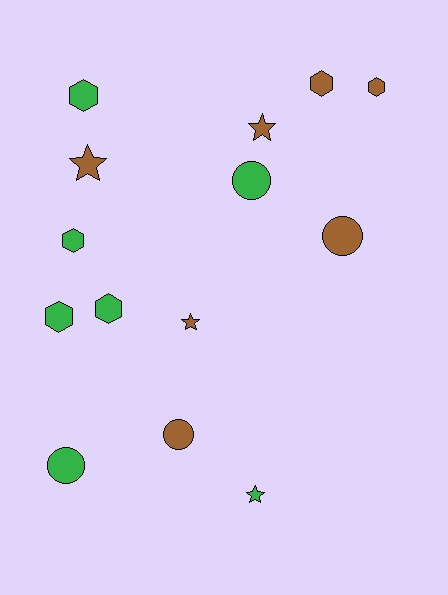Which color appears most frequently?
Brown, with 7 objects.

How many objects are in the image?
There are 14 objects.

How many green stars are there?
There is 1 green star.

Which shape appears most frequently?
Hexagon, with 6 objects.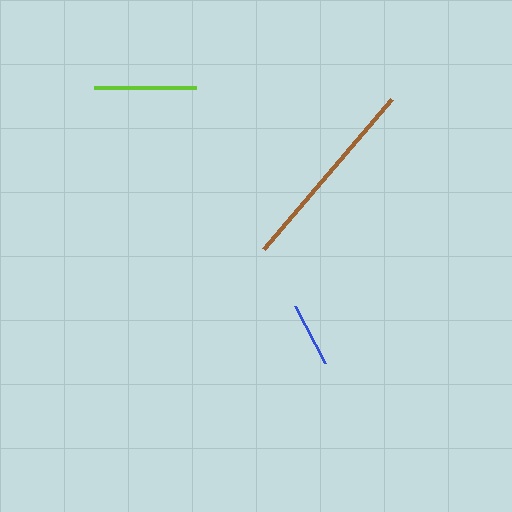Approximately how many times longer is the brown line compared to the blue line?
The brown line is approximately 3.1 times the length of the blue line.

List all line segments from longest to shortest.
From longest to shortest: brown, lime, blue.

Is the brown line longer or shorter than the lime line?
The brown line is longer than the lime line.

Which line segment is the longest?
The brown line is the longest at approximately 197 pixels.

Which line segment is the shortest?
The blue line is the shortest at approximately 64 pixels.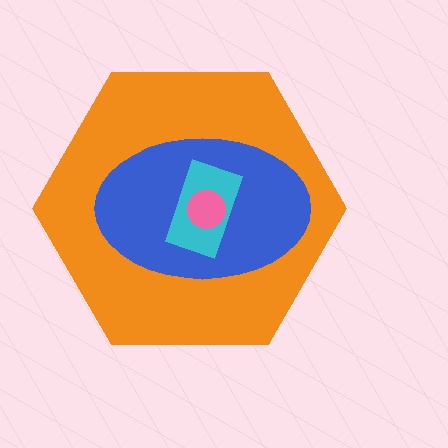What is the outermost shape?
The orange hexagon.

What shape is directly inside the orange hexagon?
The blue ellipse.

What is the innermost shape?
The pink circle.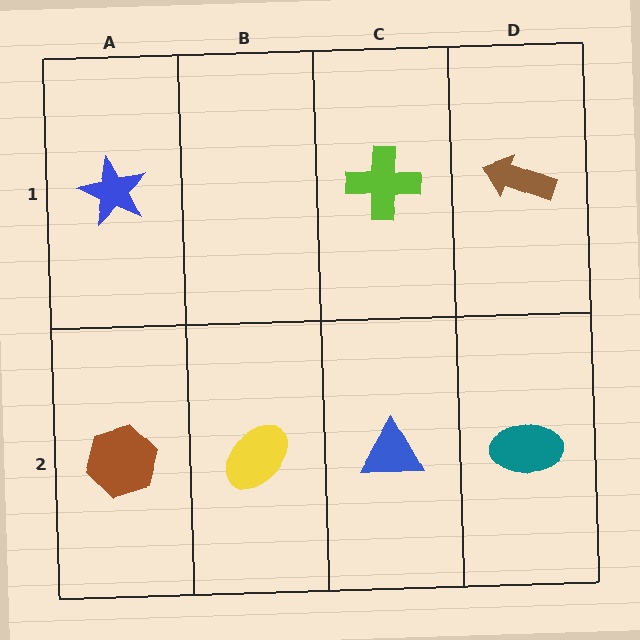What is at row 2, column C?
A blue triangle.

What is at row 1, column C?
A lime cross.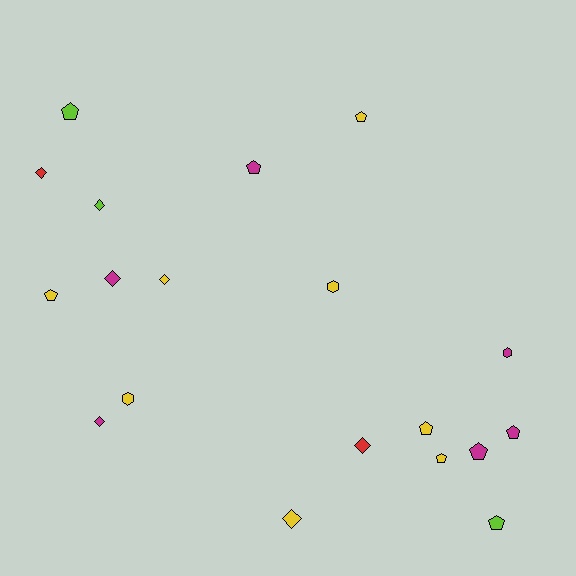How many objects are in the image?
There are 19 objects.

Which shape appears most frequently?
Pentagon, with 9 objects.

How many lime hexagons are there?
There are no lime hexagons.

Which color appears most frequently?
Yellow, with 8 objects.